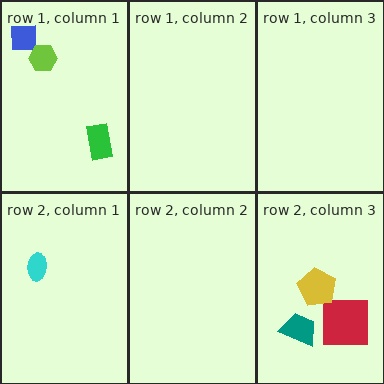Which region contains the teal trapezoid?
The row 2, column 3 region.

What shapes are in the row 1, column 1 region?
The blue square, the lime hexagon, the green rectangle.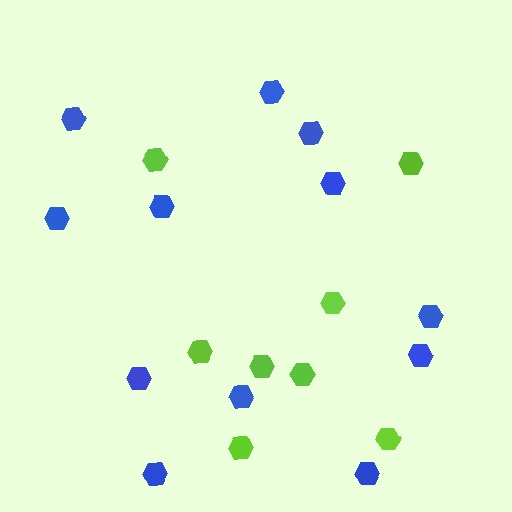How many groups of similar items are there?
There are 2 groups: one group of lime hexagons (8) and one group of blue hexagons (12).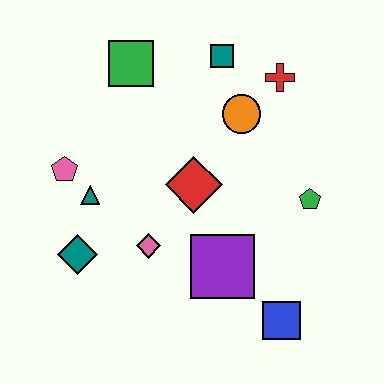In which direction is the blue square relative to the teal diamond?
The blue square is to the right of the teal diamond.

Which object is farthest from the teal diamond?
The red cross is farthest from the teal diamond.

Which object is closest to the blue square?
The purple square is closest to the blue square.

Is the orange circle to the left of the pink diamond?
No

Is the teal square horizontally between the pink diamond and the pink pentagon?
No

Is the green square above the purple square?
Yes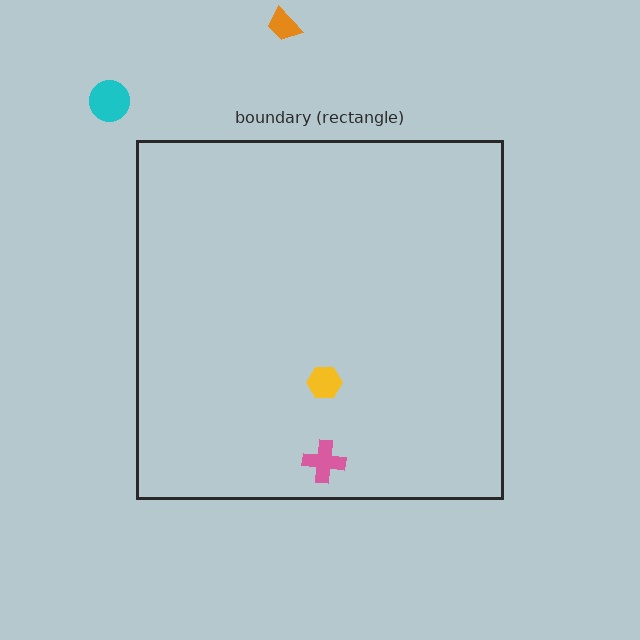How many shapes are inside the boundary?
2 inside, 2 outside.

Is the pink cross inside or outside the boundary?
Inside.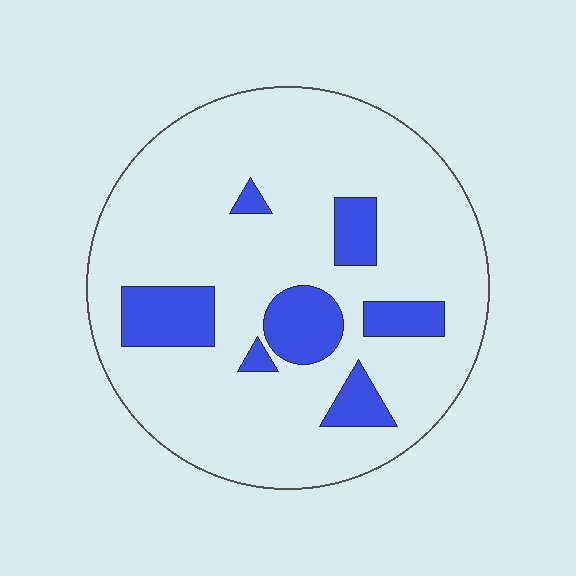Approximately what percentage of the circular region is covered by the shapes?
Approximately 15%.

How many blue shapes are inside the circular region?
7.